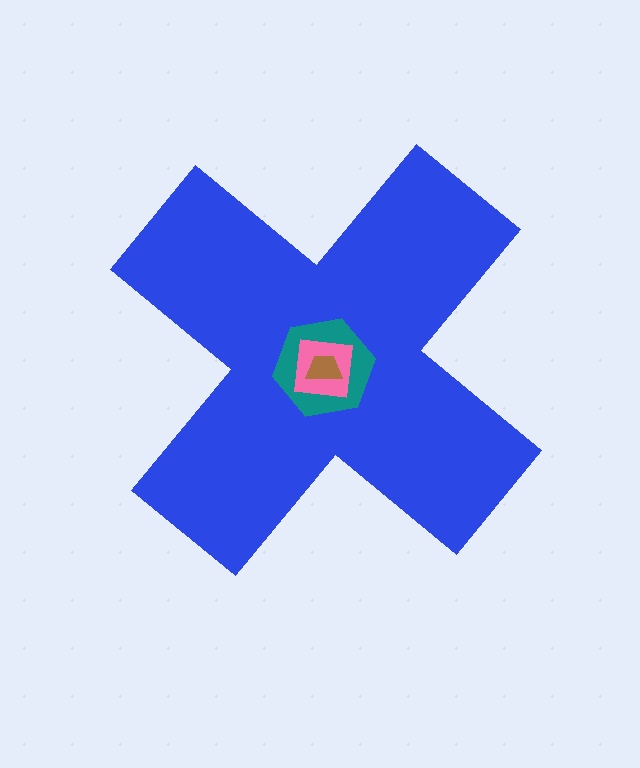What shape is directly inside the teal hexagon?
The pink square.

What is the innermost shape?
The brown trapezoid.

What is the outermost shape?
The blue cross.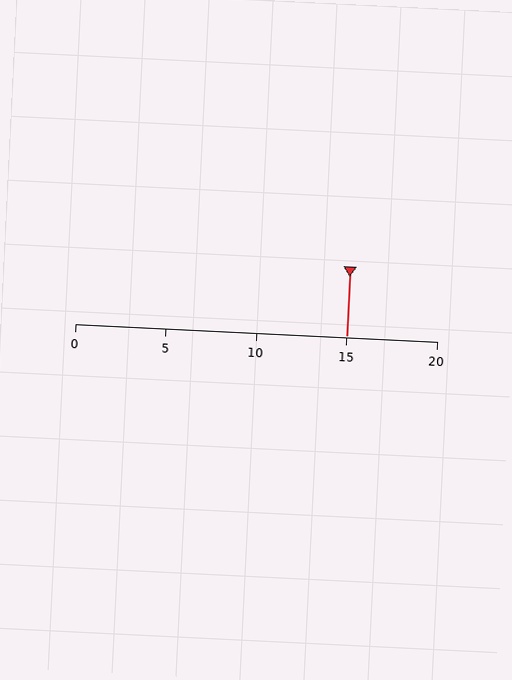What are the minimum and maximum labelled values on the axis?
The axis runs from 0 to 20.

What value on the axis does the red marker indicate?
The marker indicates approximately 15.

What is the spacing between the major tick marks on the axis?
The major ticks are spaced 5 apart.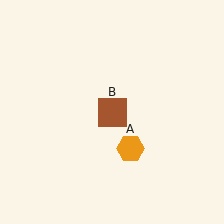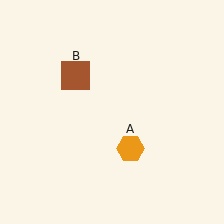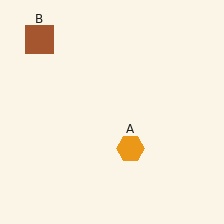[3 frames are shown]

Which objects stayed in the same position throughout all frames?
Orange hexagon (object A) remained stationary.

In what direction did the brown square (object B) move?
The brown square (object B) moved up and to the left.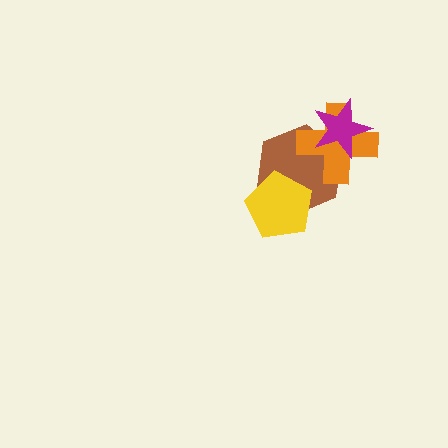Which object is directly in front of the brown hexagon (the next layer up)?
The yellow pentagon is directly in front of the brown hexagon.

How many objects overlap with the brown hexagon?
3 objects overlap with the brown hexagon.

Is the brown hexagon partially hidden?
Yes, it is partially covered by another shape.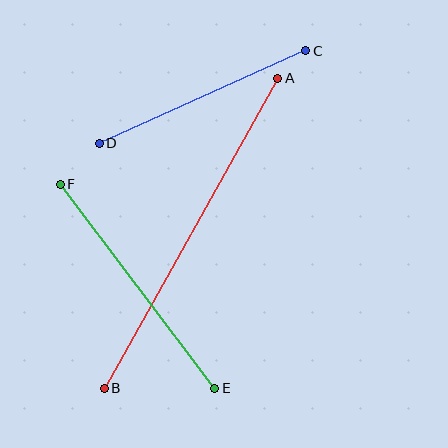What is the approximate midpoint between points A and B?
The midpoint is at approximately (191, 233) pixels.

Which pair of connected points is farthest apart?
Points A and B are farthest apart.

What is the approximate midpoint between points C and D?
The midpoint is at approximately (203, 97) pixels.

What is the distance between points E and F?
The distance is approximately 256 pixels.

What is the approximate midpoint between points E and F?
The midpoint is at approximately (137, 286) pixels.